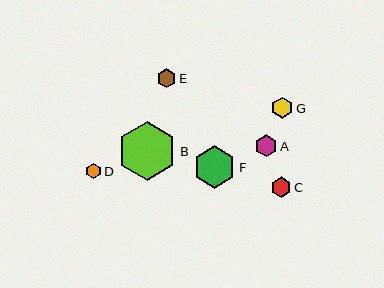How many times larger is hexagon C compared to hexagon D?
Hexagon C is approximately 1.3 times the size of hexagon D.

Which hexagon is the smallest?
Hexagon D is the smallest with a size of approximately 16 pixels.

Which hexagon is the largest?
Hexagon B is the largest with a size of approximately 59 pixels.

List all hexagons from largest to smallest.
From largest to smallest: B, F, A, G, C, E, D.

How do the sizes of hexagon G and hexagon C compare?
Hexagon G and hexagon C are approximately the same size.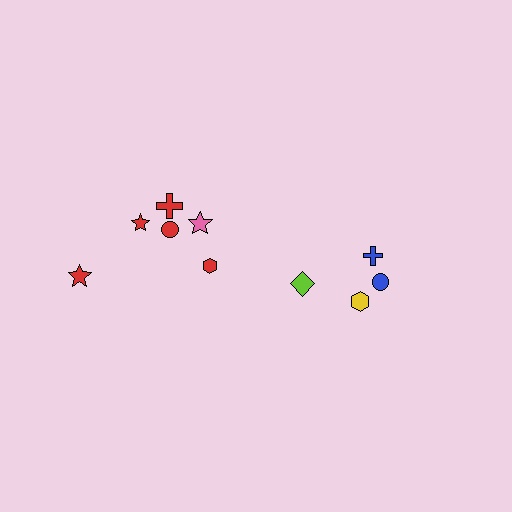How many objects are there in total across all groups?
There are 10 objects.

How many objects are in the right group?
There are 4 objects.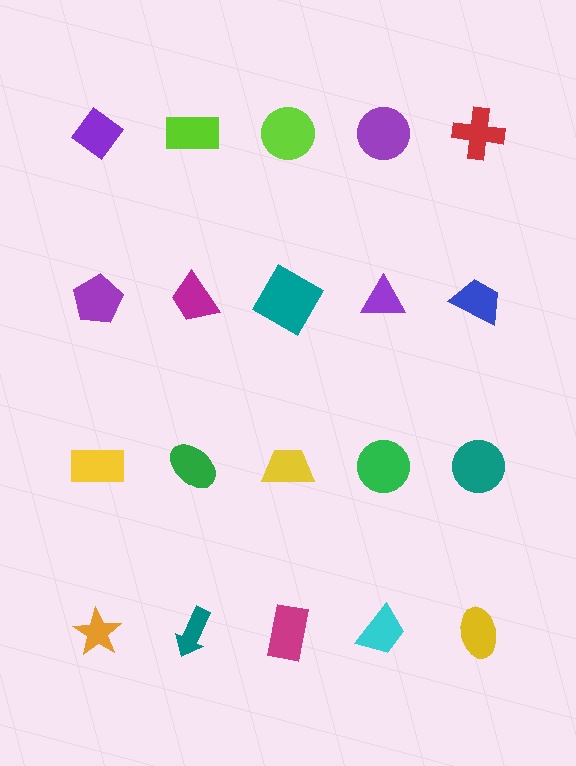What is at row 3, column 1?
A yellow rectangle.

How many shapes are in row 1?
5 shapes.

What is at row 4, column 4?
A cyan trapezoid.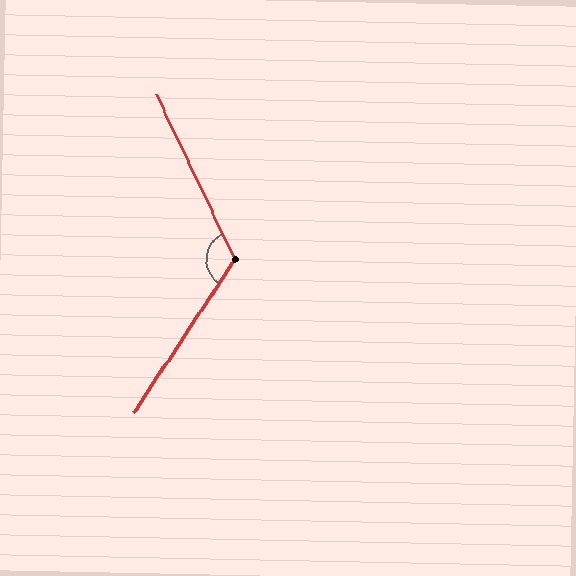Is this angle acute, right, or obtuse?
It is obtuse.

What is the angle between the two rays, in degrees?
Approximately 121 degrees.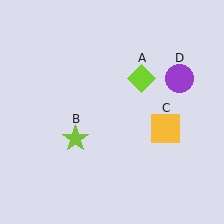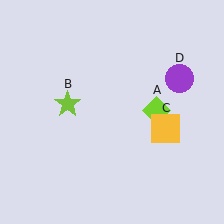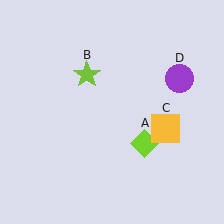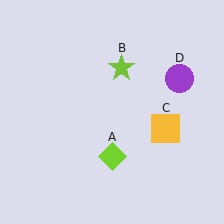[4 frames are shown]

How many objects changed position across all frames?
2 objects changed position: lime diamond (object A), lime star (object B).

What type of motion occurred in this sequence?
The lime diamond (object A), lime star (object B) rotated clockwise around the center of the scene.